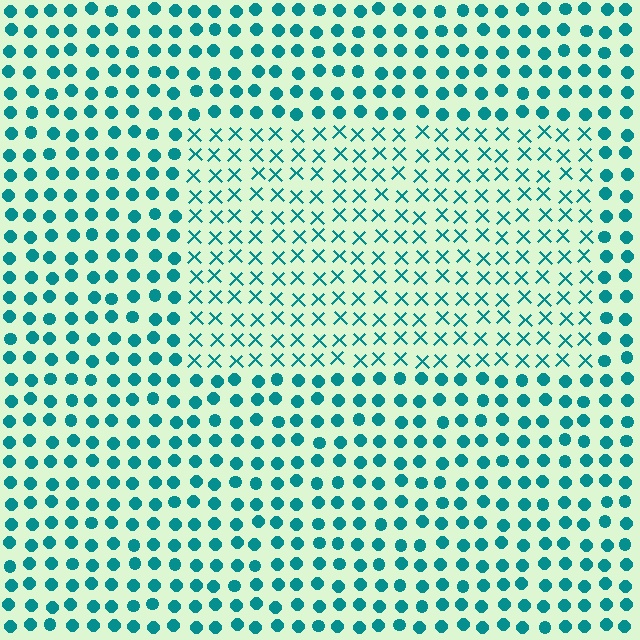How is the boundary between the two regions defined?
The boundary is defined by a change in element shape: X marks inside vs. circles outside. All elements share the same color and spacing.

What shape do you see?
I see a rectangle.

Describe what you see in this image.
The image is filled with small teal elements arranged in a uniform grid. A rectangle-shaped region contains X marks, while the surrounding area contains circles. The boundary is defined purely by the change in element shape.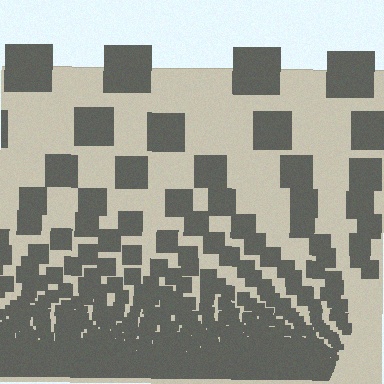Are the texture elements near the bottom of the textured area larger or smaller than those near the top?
Smaller. The gradient is inverted — elements near the bottom are smaller and denser.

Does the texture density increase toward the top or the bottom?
Density increases toward the bottom.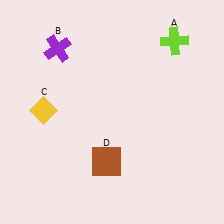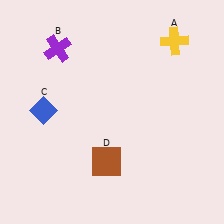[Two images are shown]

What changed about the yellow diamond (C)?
In Image 1, C is yellow. In Image 2, it changed to blue.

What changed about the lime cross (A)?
In Image 1, A is lime. In Image 2, it changed to yellow.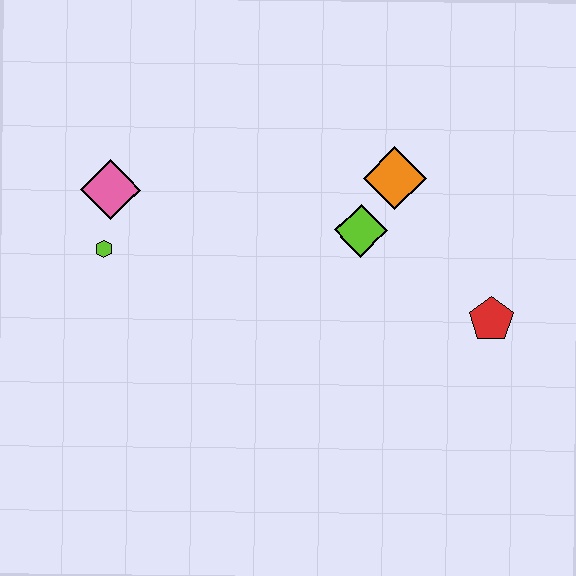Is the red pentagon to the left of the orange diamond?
No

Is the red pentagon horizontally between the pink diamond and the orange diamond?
No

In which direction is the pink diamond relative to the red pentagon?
The pink diamond is to the left of the red pentagon.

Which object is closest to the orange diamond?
The lime diamond is closest to the orange diamond.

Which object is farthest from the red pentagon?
The pink diamond is farthest from the red pentagon.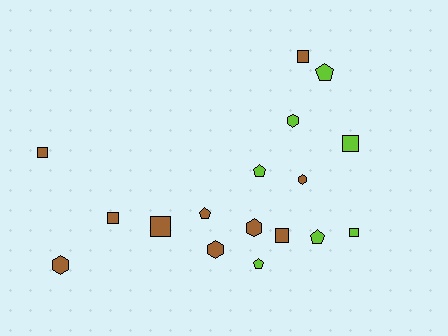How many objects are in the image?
There are 17 objects.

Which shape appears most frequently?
Square, with 7 objects.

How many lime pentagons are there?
There are 4 lime pentagons.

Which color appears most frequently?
Brown, with 10 objects.